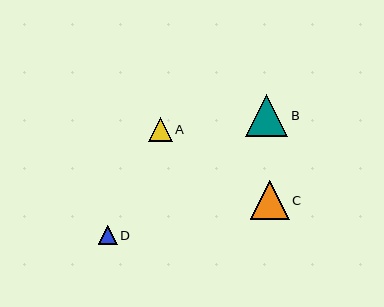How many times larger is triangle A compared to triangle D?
Triangle A is approximately 1.3 times the size of triangle D.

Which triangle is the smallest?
Triangle D is the smallest with a size of approximately 19 pixels.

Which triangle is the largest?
Triangle B is the largest with a size of approximately 42 pixels.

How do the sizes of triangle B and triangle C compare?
Triangle B and triangle C are approximately the same size.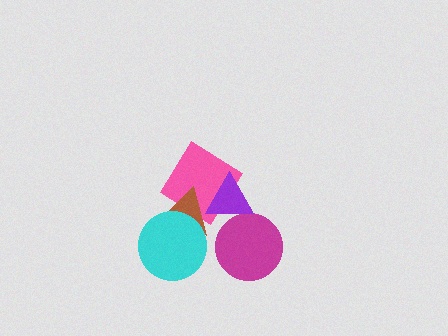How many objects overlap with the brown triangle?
3 objects overlap with the brown triangle.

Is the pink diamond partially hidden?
Yes, it is partially covered by another shape.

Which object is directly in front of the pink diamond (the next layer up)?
The brown triangle is directly in front of the pink diamond.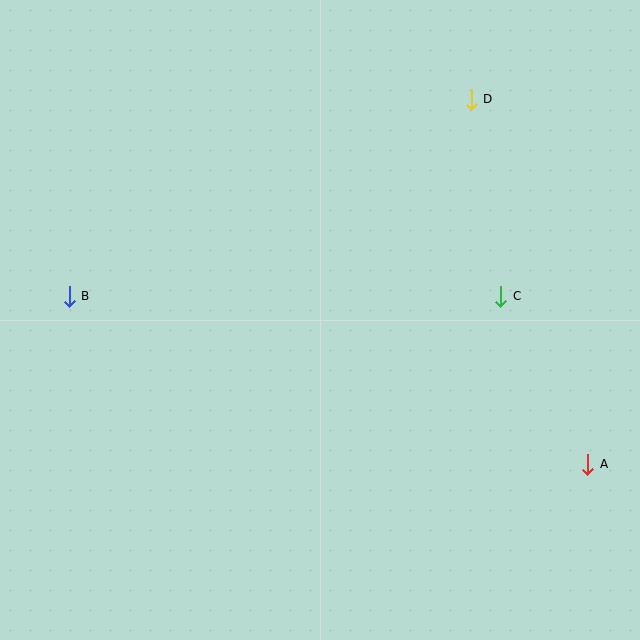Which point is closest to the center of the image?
Point C at (501, 296) is closest to the center.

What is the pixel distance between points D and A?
The distance between D and A is 383 pixels.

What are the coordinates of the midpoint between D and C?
The midpoint between D and C is at (486, 198).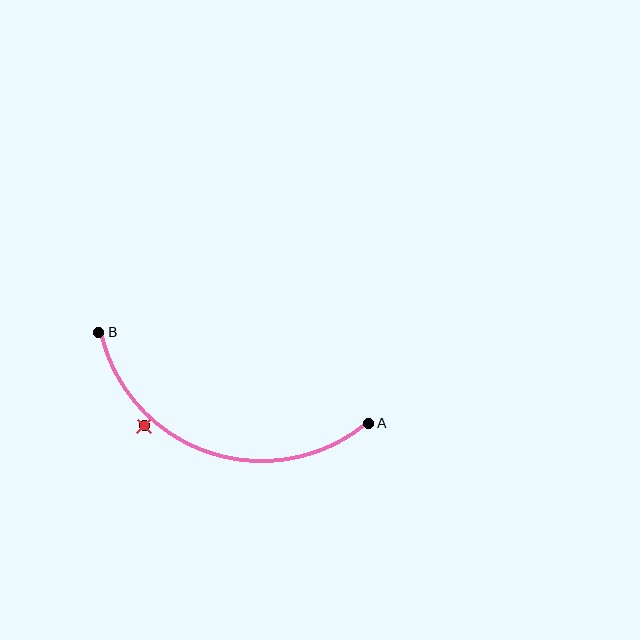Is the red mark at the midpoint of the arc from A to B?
No — the red mark does not lie on the arc at all. It sits slightly outside the curve.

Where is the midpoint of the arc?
The arc midpoint is the point on the curve farthest from the straight line joining A and B. It sits below that line.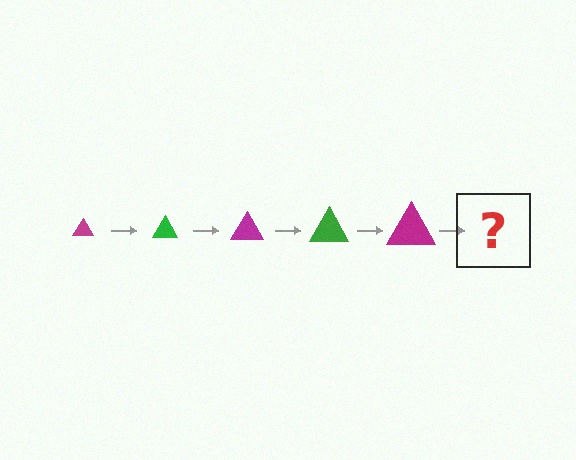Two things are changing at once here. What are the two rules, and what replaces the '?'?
The two rules are that the triangle grows larger each step and the color cycles through magenta and green. The '?' should be a green triangle, larger than the previous one.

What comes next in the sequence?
The next element should be a green triangle, larger than the previous one.